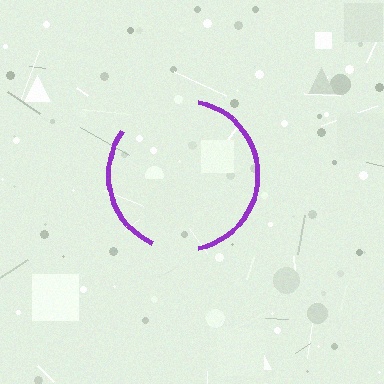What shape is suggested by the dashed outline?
The dashed outline suggests a circle.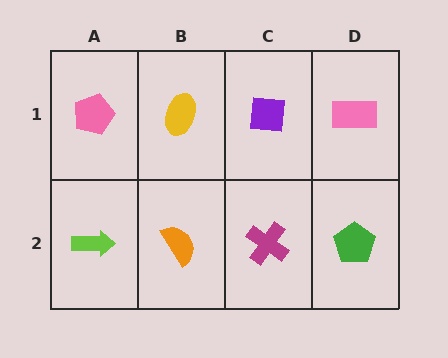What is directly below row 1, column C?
A magenta cross.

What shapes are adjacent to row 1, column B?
An orange semicircle (row 2, column B), a pink pentagon (row 1, column A), a purple square (row 1, column C).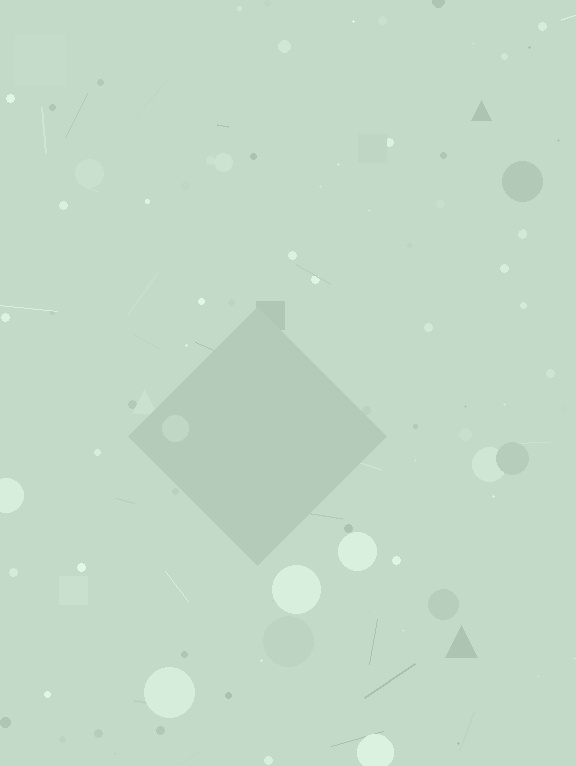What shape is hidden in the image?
A diamond is hidden in the image.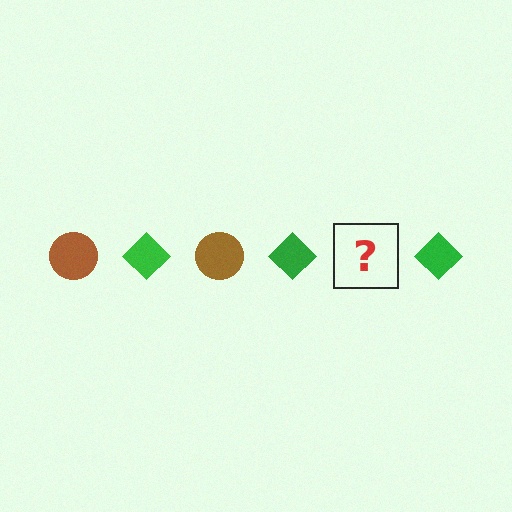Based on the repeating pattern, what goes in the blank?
The blank should be a brown circle.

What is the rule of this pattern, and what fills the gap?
The rule is that the pattern alternates between brown circle and green diamond. The gap should be filled with a brown circle.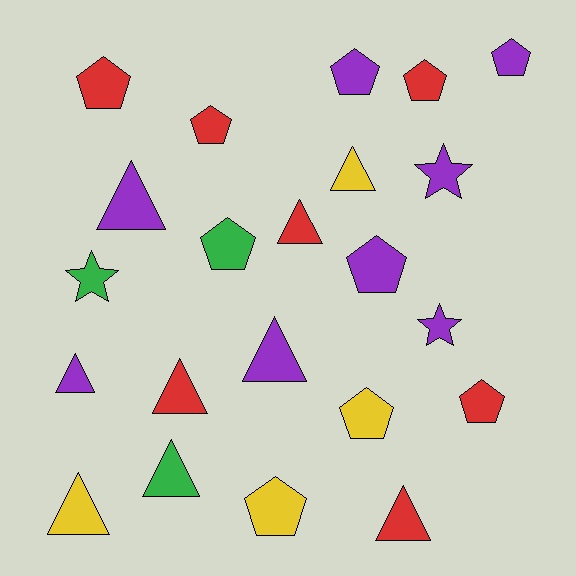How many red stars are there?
There are no red stars.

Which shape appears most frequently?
Pentagon, with 10 objects.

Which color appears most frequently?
Purple, with 8 objects.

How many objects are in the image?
There are 22 objects.